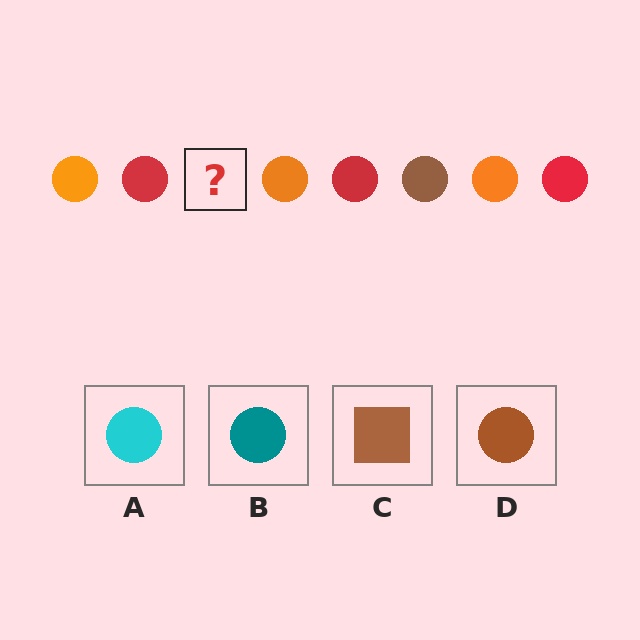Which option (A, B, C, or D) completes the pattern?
D.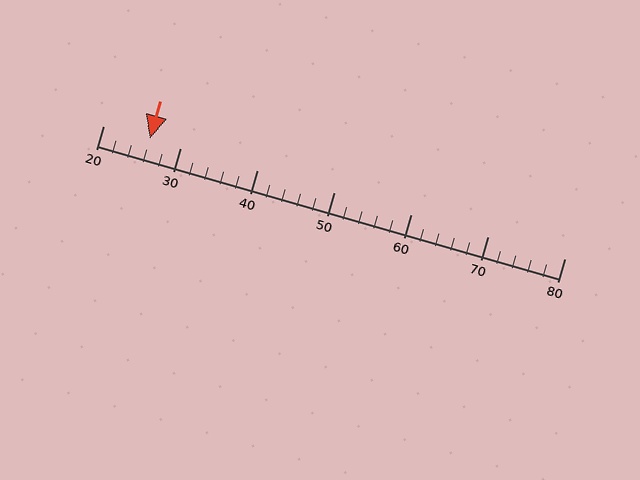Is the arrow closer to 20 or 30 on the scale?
The arrow is closer to 30.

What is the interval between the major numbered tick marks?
The major tick marks are spaced 10 units apart.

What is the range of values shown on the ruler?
The ruler shows values from 20 to 80.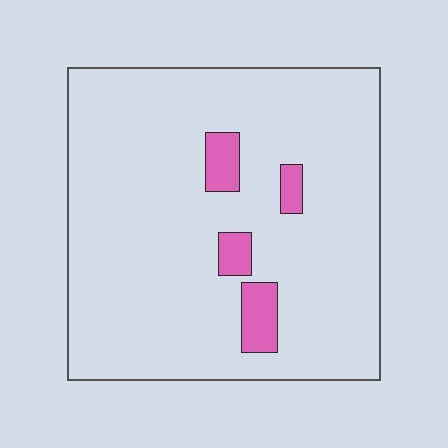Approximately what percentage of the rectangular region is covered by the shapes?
Approximately 5%.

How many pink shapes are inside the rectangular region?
4.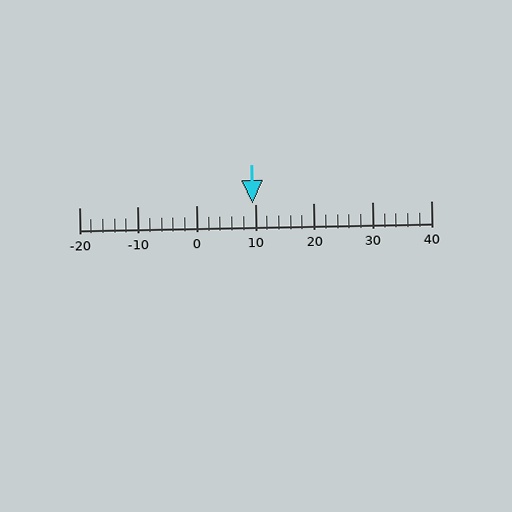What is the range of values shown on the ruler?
The ruler shows values from -20 to 40.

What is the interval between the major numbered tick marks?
The major tick marks are spaced 10 units apart.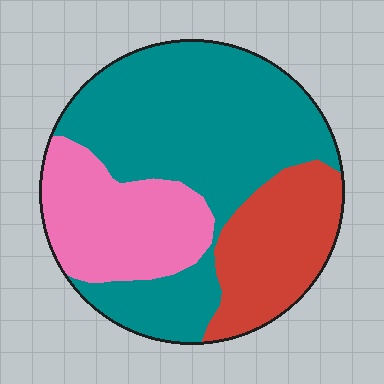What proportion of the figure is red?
Red takes up about one fifth (1/5) of the figure.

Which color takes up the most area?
Teal, at roughly 55%.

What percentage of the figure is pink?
Pink covers roughly 25% of the figure.